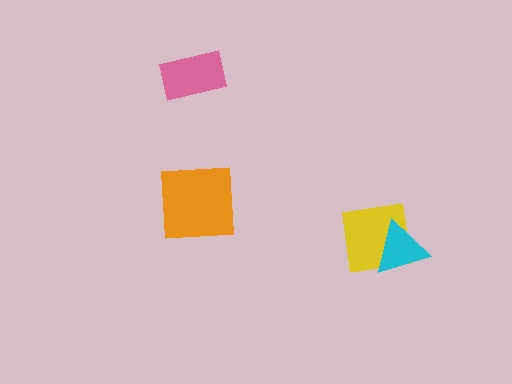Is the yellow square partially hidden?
Yes, it is partially covered by another shape.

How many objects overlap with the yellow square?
1 object overlaps with the yellow square.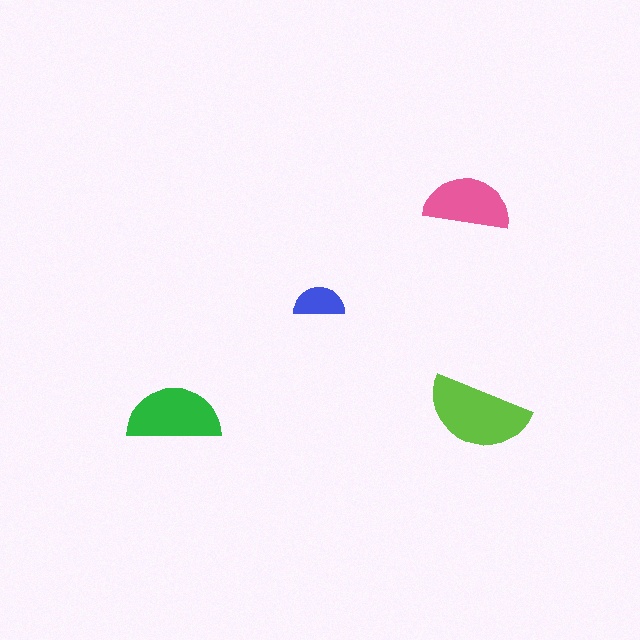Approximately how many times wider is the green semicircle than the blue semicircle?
About 2 times wider.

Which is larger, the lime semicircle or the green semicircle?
The lime one.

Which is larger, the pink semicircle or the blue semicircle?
The pink one.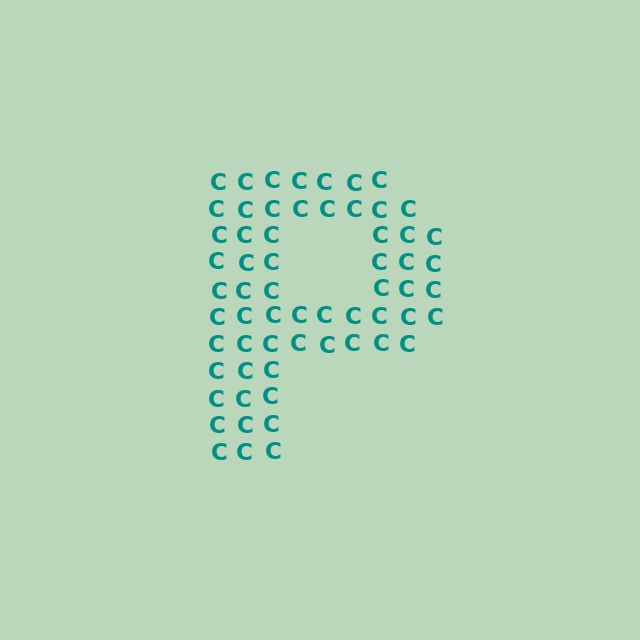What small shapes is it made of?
It is made of small letter C's.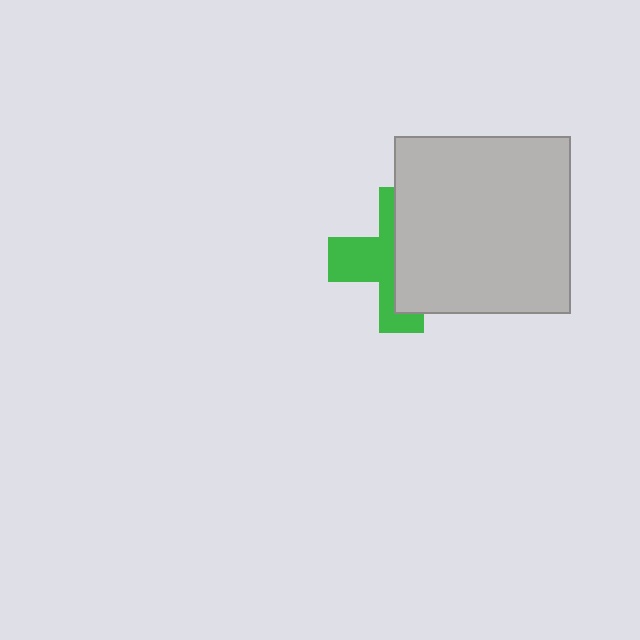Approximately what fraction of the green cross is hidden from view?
Roughly 55% of the green cross is hidden behind the light gray square.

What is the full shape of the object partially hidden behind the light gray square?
The partially hidden object is a green cross.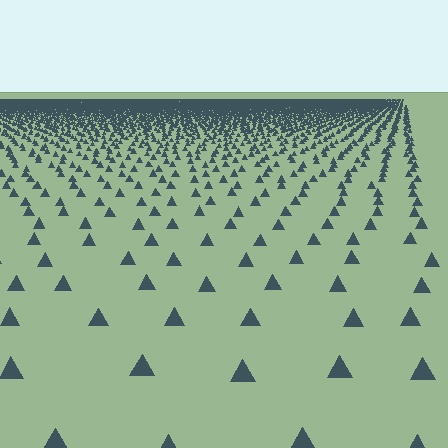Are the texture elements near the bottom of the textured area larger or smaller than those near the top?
Larger. Near the bottom, elements are closer to the viewer and appear at a bigger on-screen size.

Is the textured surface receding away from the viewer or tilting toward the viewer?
The surface is receding away from the viewer. Texture elements get smaller and denser toward the top.